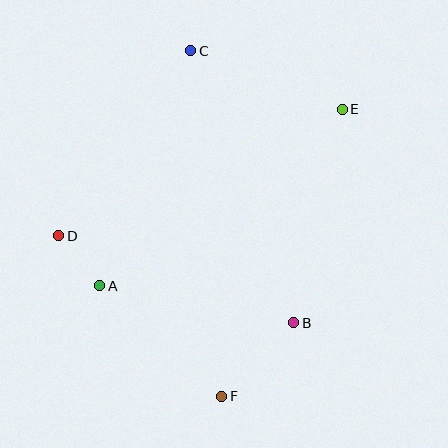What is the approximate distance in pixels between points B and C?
The distance between B and C is approximately 291 pixels.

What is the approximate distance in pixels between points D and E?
The distance between D and E is approximately 310 pixels.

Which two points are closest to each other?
Points A and D are closest to each other.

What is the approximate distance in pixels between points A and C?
The distance between A and C is approximately 252 pixels.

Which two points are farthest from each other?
Points C and F are farthest from each other.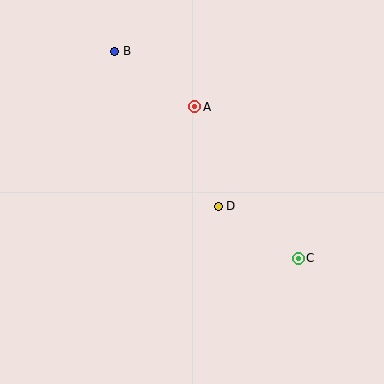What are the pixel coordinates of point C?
Point C is at (298, 258).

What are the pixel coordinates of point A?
Point A is at (195, 107).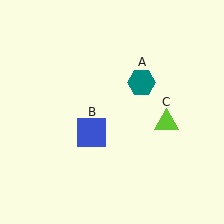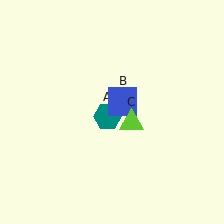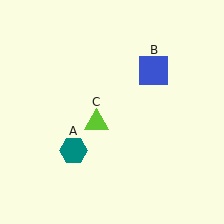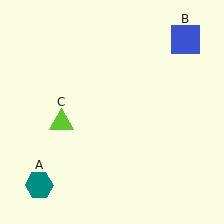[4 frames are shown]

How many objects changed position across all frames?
3 objects changed position: teal hexagon (object A), blue square (object B), lime triangle (object C).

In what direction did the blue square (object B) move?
The blue square (object B) moved up and to the right.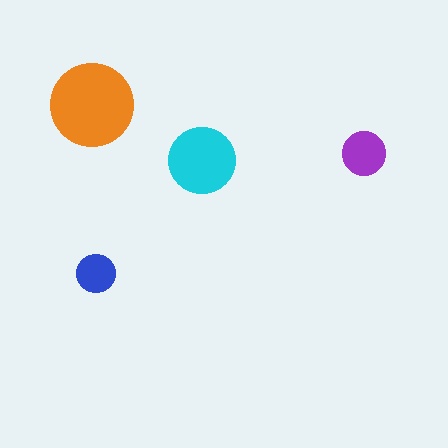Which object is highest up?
The orange circle is topmost.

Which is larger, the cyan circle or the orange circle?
The orange one.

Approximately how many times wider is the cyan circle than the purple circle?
About 1.5 times wider.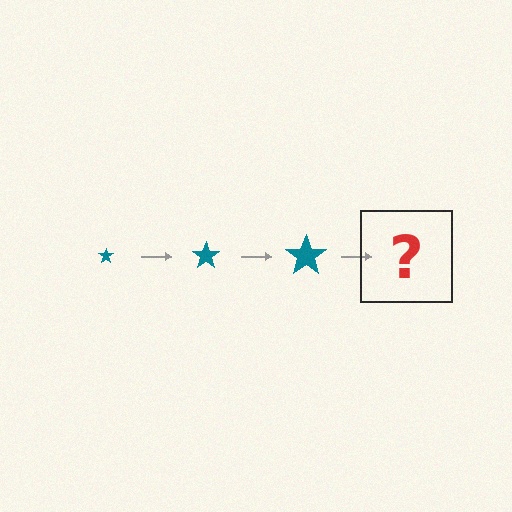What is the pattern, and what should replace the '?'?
The pattern is that the star gets progressively larger each step. The '?' should be a teal star, larger than the previous one.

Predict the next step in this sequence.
The next step is a teal star, larger than the previous one.